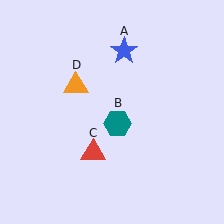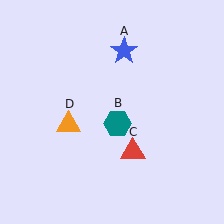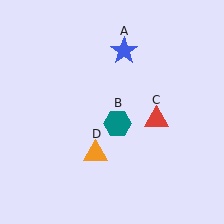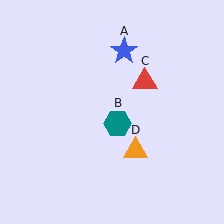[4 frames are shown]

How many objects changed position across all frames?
2 objects changed position: red triangle (object C), orange triangle (object D).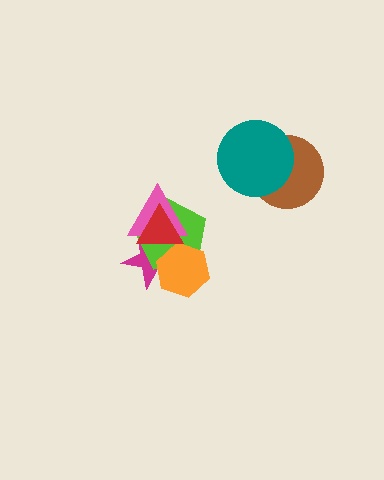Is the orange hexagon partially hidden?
Yes, it is partially covered by another shape.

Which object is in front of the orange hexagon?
The red triangle is in front of the orange hexagon.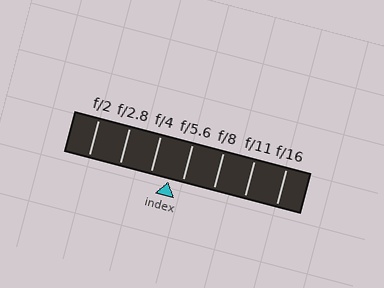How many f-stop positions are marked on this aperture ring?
There are 7 f-stop positions marked.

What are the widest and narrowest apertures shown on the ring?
The widest aperture shown is f/2 and the narrowest is f/16.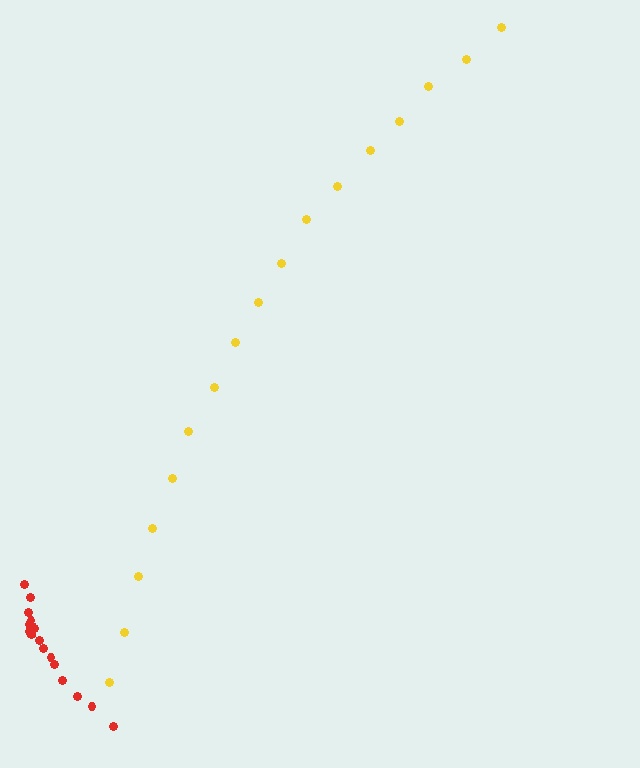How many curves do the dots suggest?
There are 2 distinct paths.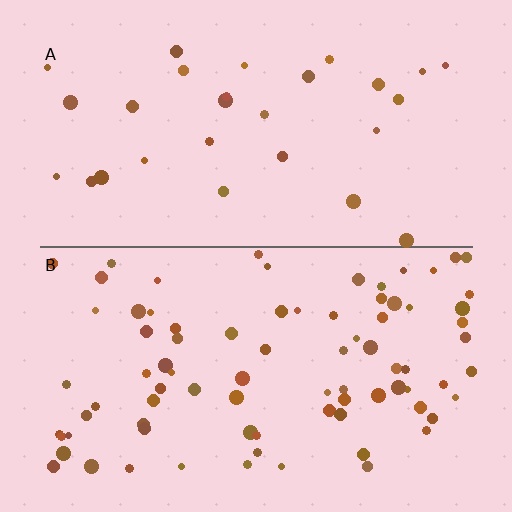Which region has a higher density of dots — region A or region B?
B (the bottom).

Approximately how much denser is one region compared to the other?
Approximately 2.8× — region B over region A.